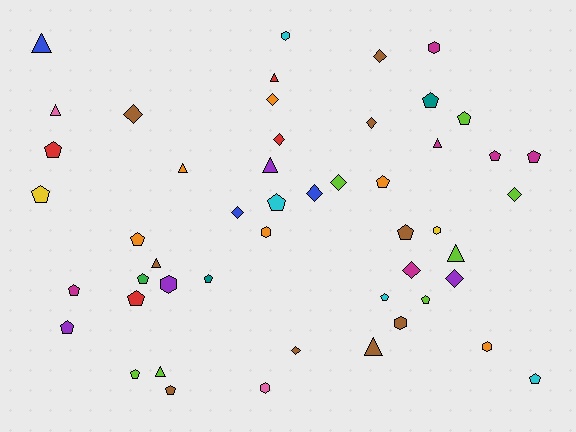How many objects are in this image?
There are 50 objects.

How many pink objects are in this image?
There are 2 pink objects.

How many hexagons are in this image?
There are 8 hexagons.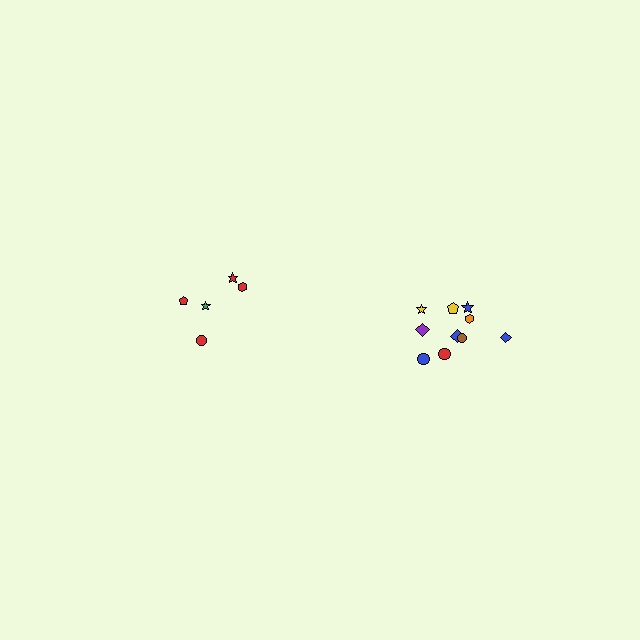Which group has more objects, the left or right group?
The right group.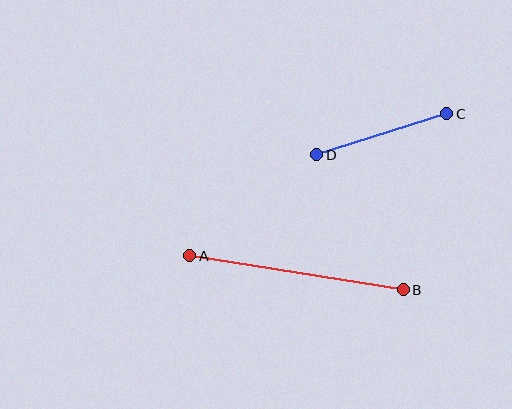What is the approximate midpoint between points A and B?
The midpoint is at approximately (296, 273) pixels.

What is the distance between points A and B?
The distance is approximately 216 pixels.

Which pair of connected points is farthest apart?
Points A and B are farthest apart.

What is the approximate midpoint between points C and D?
The midpoint is at approximately (382, 134) pixels.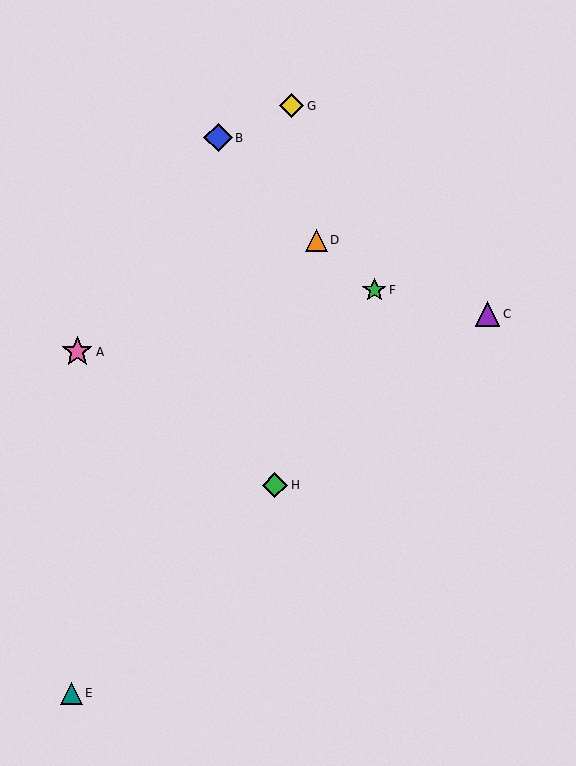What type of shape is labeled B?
Shape B is a blue diamond.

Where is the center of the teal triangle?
The center of the teal triangle is at (71, 693).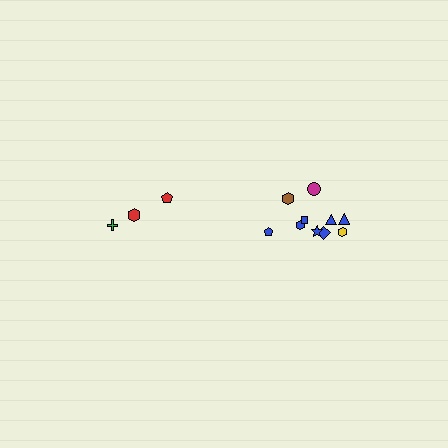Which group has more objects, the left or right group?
The right group.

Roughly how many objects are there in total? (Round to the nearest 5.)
Roughly 15 objects in total.